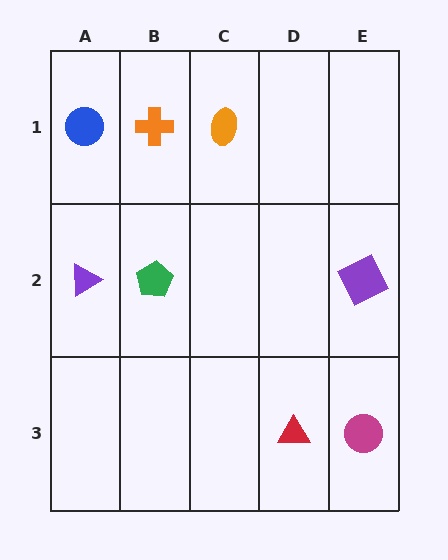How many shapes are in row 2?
3 shapes.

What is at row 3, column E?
A magenta circle.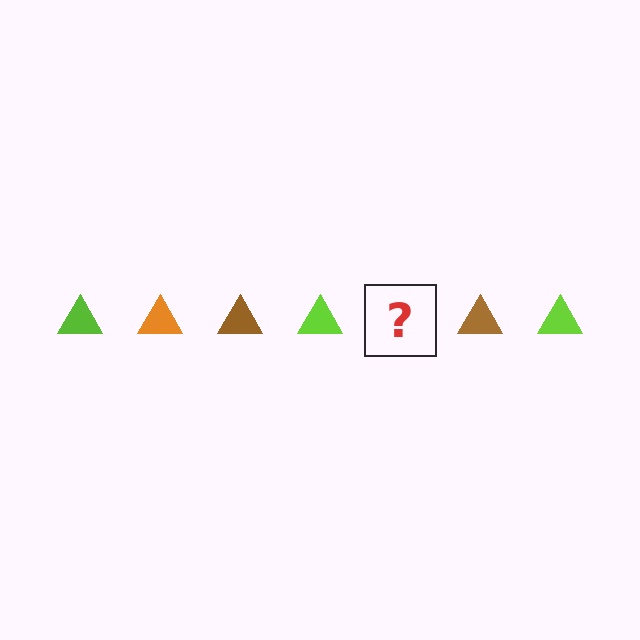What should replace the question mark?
The question mark should be replaced with an orange triangle.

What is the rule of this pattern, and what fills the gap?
The rule is that the pattern cycles through lime, orange, brown triangles. The gap should be filled with an orange triangle.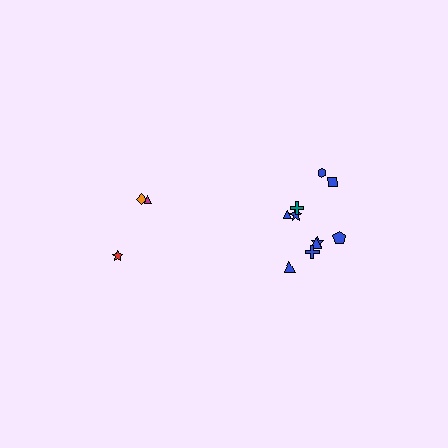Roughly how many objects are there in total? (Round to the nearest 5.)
Roughly 15 objects in total.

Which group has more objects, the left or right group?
The right group.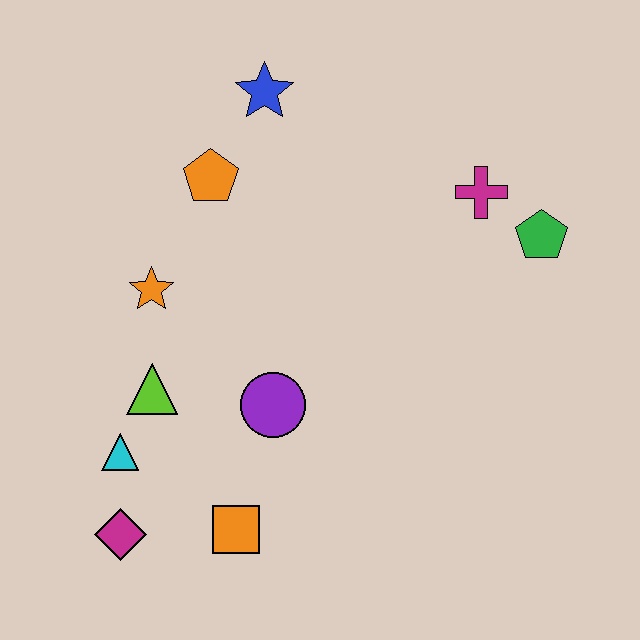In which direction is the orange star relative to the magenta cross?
The orange star is to the left of the magenta cross.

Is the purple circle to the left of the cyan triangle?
No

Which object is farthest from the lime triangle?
The green pentagon is farthest from the lime triangle.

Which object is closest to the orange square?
The magenta diamond is closest to the orange square.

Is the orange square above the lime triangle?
No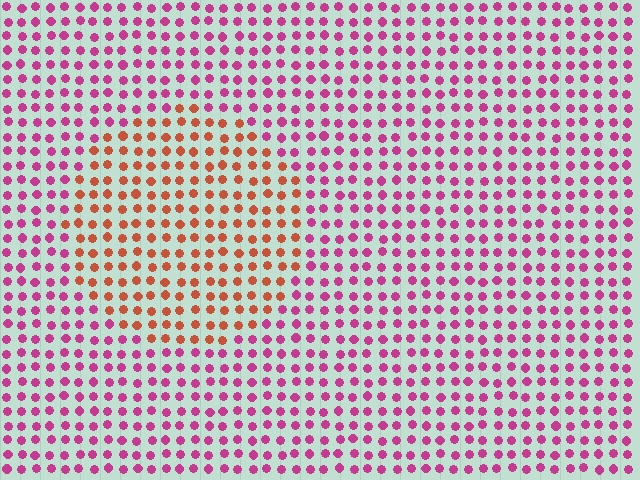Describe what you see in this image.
The image is filled with small magenta elements in a uniform arrangement. A circle-shaped region is visible where the elements are tinted to a slightly different hue, forming a subtle color boundary.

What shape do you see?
I see a circle.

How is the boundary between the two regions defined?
The boundary is defined purely by a slight shift in hue (about 48 degrees). Spacing, size, and orientation are identical on both sides.